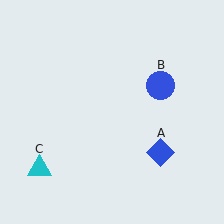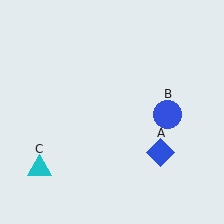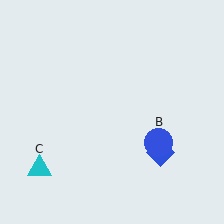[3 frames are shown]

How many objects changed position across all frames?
1 object changed position: blue circle (object B).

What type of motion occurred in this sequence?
The blue circle (object B) rotated clockwise around the center of the scene.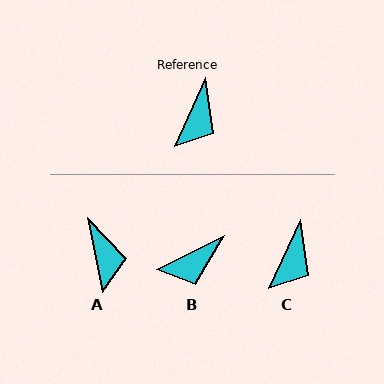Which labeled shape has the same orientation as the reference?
C.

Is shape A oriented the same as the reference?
No, it is off by about 36 degrees.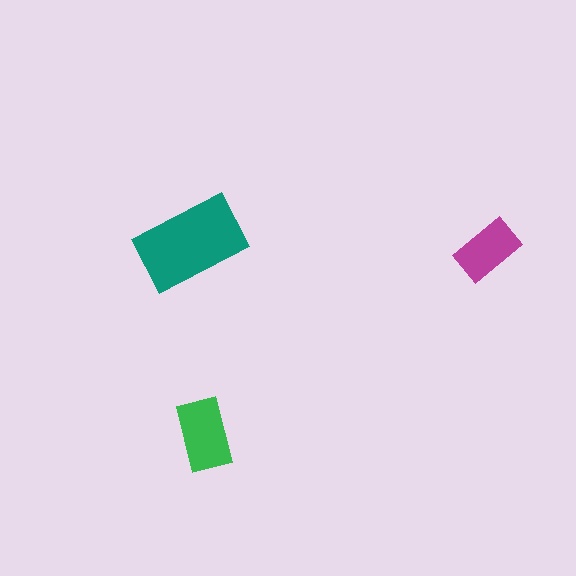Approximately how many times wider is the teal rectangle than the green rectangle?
About 1.5 times wider.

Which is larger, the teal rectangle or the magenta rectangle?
The teal one.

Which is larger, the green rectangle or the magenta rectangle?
The green one.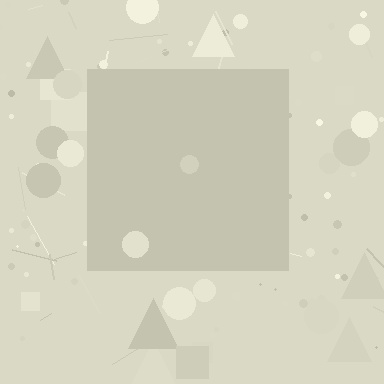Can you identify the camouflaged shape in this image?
The camouflaged shape is a square.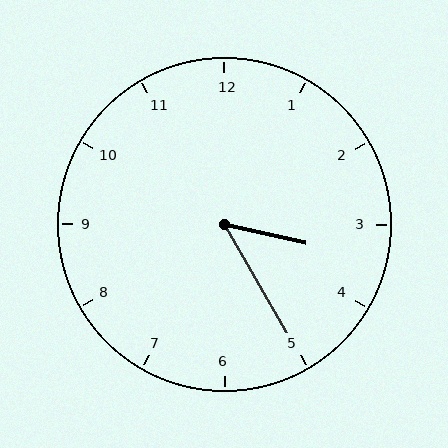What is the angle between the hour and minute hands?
Approximately 48 degrees.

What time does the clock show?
3:25.